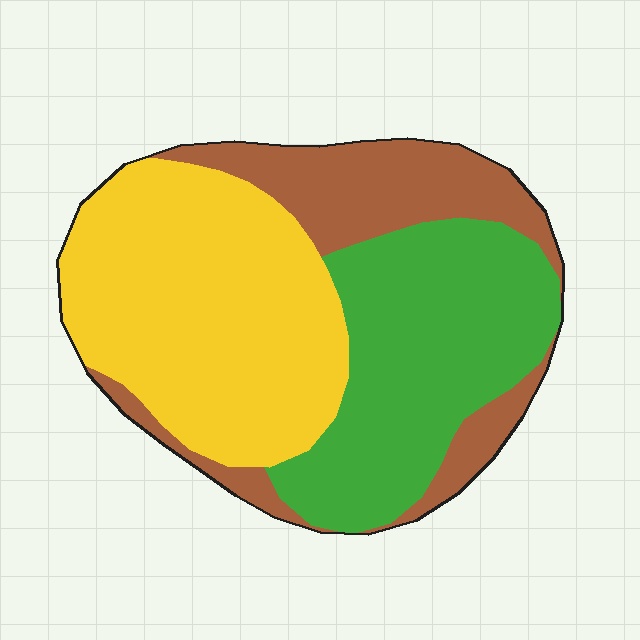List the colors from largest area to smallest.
From largest to smallest: yellow, green, brown.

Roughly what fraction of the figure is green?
Green takes up between a quarter and a half of the figure.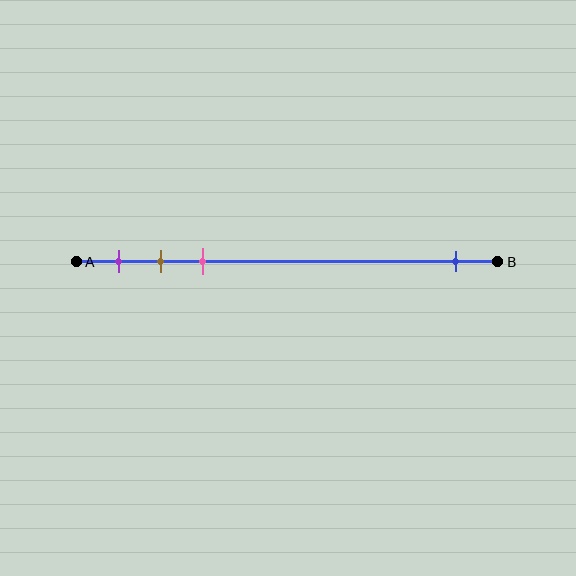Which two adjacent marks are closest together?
The brown and pink marks are the closest adjacent pair.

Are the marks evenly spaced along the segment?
No, the marks are not evenly spaced.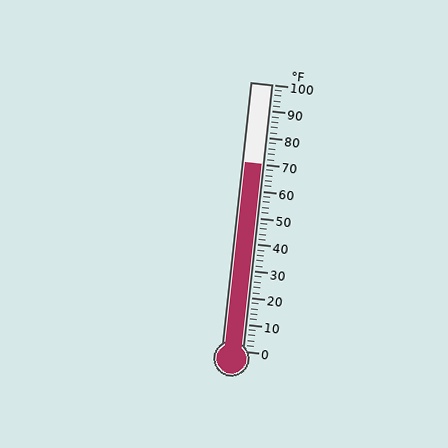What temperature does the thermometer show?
The thermometer shows approximately 70°F.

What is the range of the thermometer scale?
The thermometer scale ranges from 0°F to 100°F.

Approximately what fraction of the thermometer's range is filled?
The thermometer is filled to approximately 70% of its range.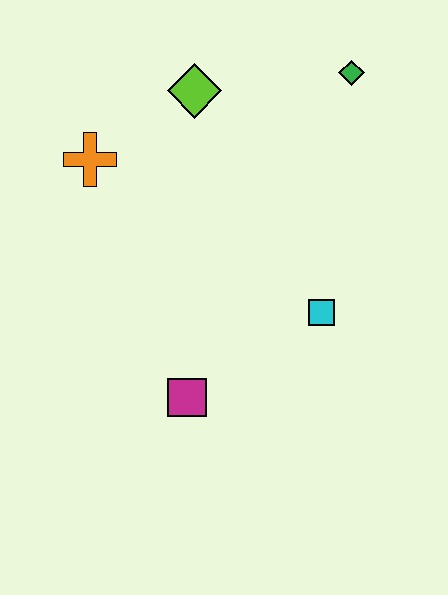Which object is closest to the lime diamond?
The orange cross is closest to the lime diamond.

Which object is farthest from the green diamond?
The magenta square is farthest from the green diamond.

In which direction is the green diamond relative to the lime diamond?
The green diamond is to the right of the lime diamond.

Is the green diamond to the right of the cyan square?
Yes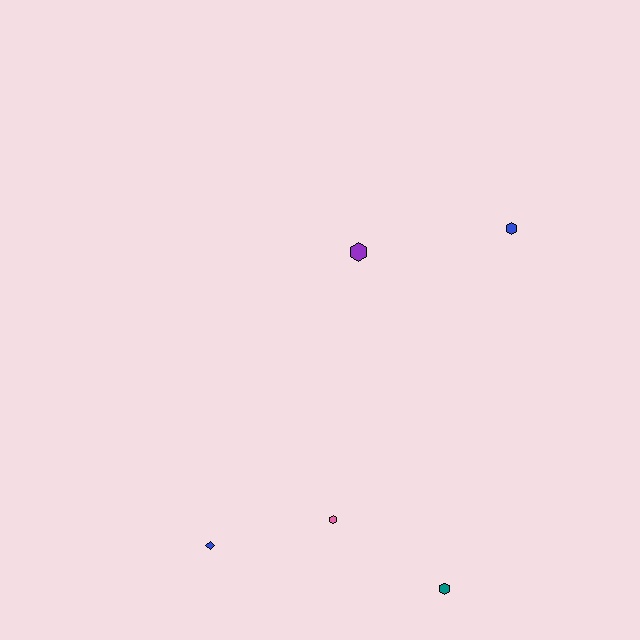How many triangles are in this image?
There are no triangles.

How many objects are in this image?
There are 5 objects.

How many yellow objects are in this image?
There are no yellow objects.